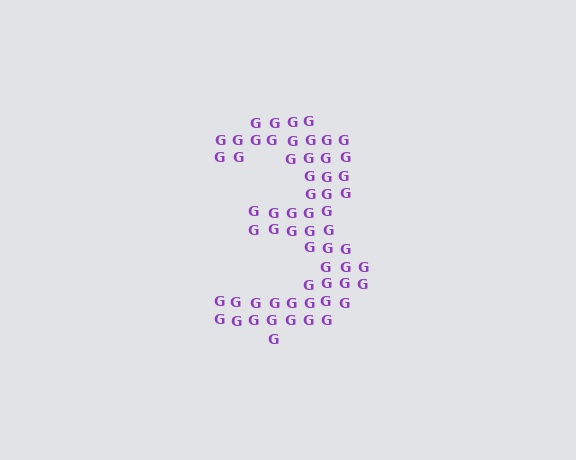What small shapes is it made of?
It is made of small letter G's.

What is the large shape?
The large shape is the digit 3.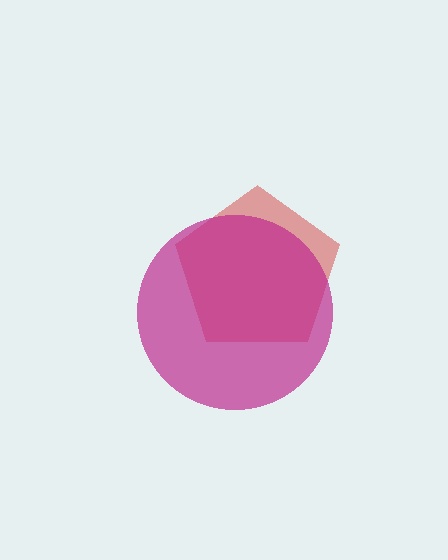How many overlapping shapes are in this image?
There are 2 overlapping shapes in the image.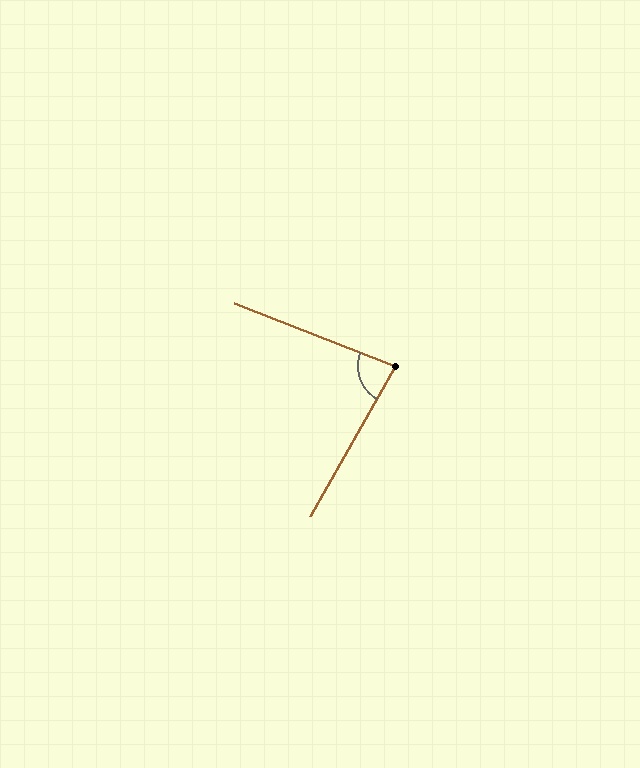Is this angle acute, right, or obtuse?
It is acute.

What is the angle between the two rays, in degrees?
Approximately 82 degrees.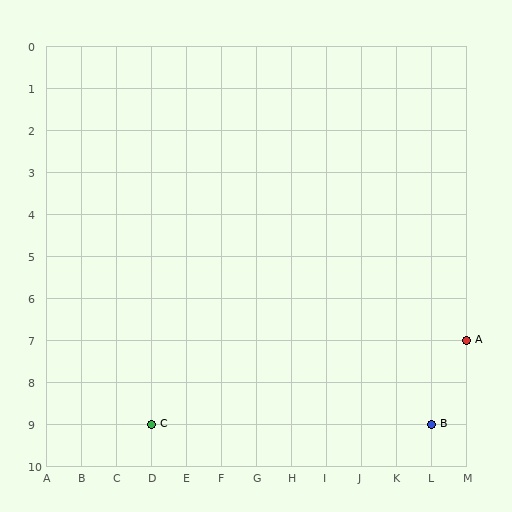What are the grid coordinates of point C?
Point C is at grid coordinates (D, 9).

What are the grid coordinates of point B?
Point B is at grid coordinates (L, 9).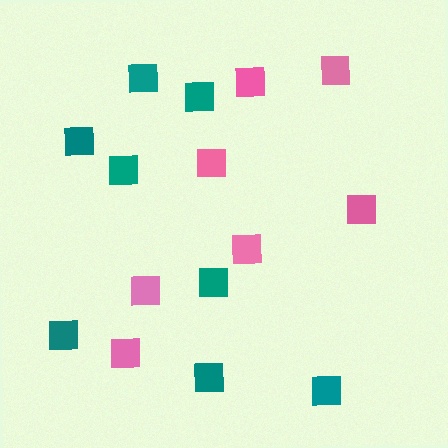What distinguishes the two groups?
There are 2 groups: one group of teal squares (8) and one group of pink squares (7).